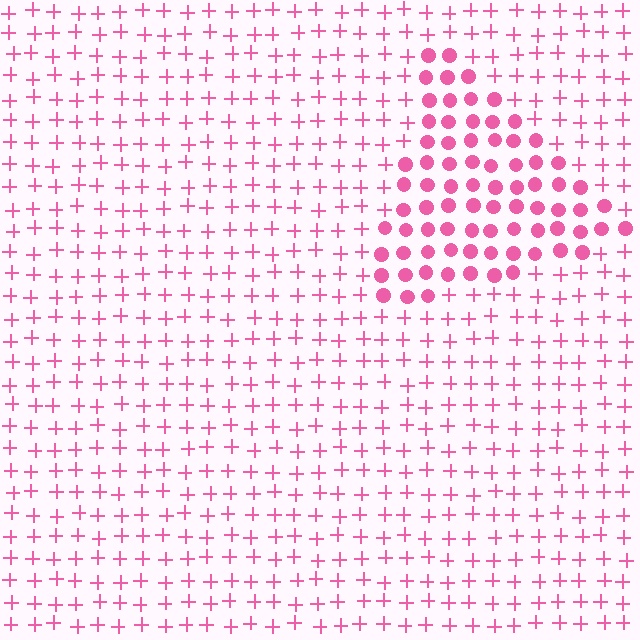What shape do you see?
I see a triangle.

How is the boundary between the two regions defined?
The boundary is defined by a change in element shape: circles inside vs. plus signs outside. All elements share the same color and spacing.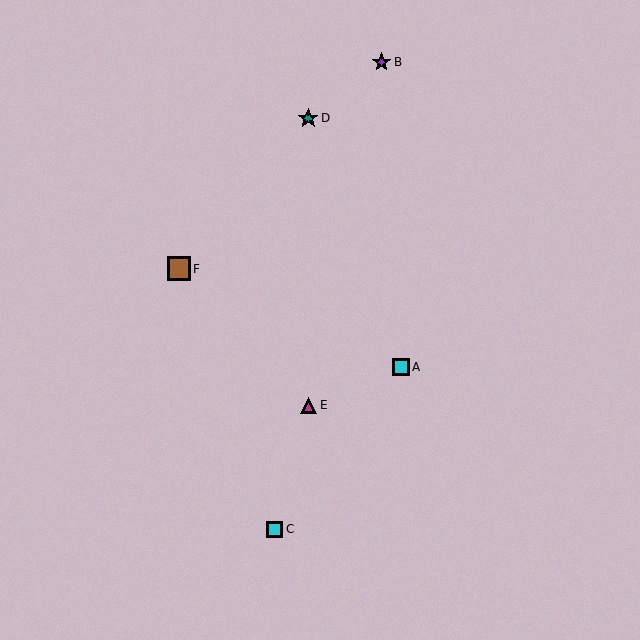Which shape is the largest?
The brown square (labeled F) is the largest.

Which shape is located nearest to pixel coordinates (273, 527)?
The cyan square (labeled C) at (274, 529) is nearest to that location.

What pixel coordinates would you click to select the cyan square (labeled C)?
Click at (274, 529) to select the cyan square C.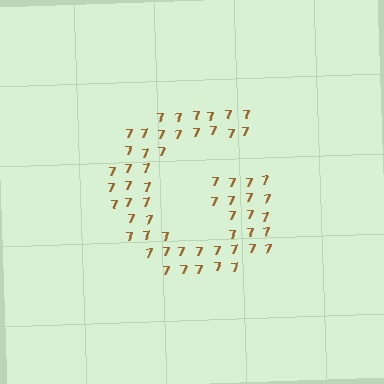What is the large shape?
The large shape is the letter G.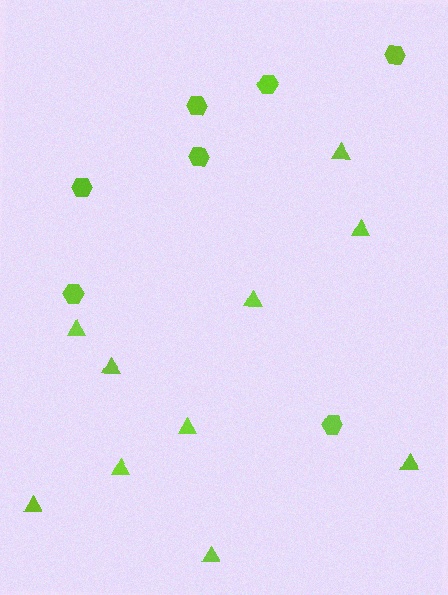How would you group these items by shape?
There are 2 groups: one group of triangles (10) and one group of hexagons (7).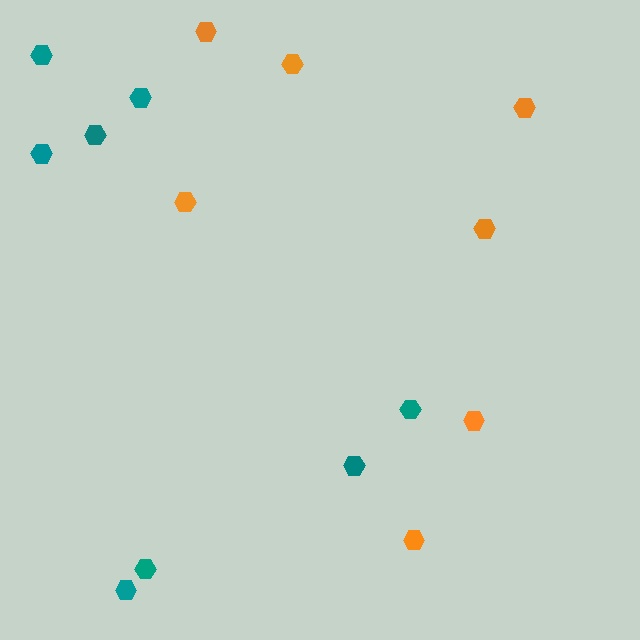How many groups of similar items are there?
There are 2 groups: one group of teal hexagons (8) and one group of orange hexagons (7).